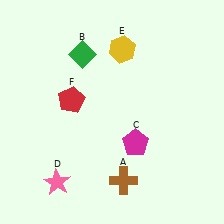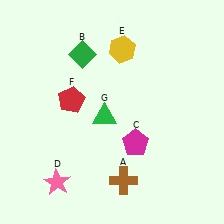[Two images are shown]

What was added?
A green triangle (G) was added in Image 2.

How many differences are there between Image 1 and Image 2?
There is 1 difference between the two images.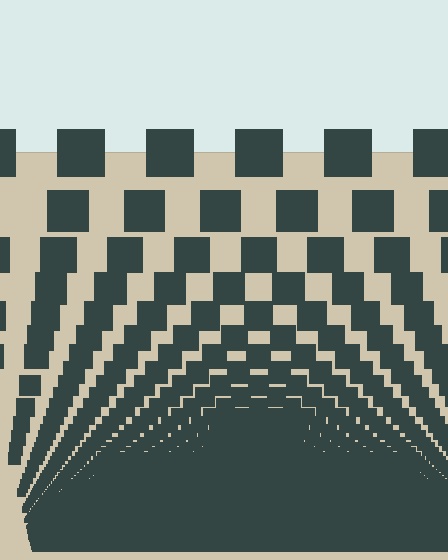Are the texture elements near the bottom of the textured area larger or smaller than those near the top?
Smaller. The gradient is inverted — elements near the bottom are smaller and denser.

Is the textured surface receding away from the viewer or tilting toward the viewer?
The surface appears to tilt toward the viewer. Texture elements get larger and sparser toward the top.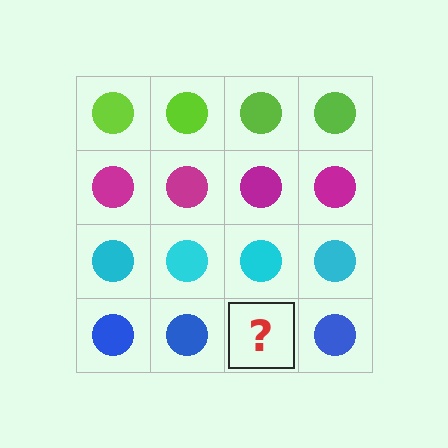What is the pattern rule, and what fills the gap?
The rule is that each row has a consistent color. The gap should be filled with a blue circle.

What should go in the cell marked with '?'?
The missing cell should contain a blue circle.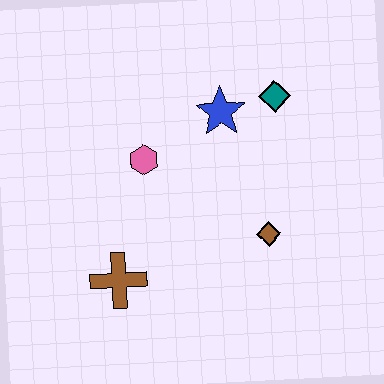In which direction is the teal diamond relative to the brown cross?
The teal diamond is above the brown cross.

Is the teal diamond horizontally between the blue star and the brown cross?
No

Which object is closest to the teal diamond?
The blue star is closest to the teal diamond.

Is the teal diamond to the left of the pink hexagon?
No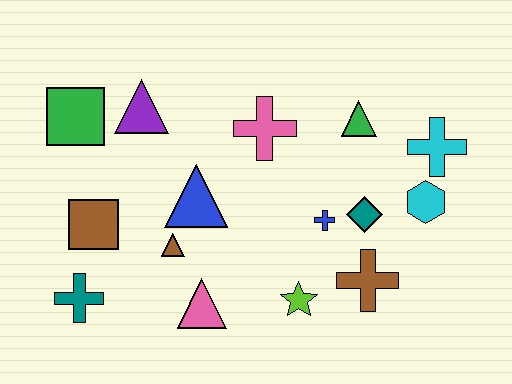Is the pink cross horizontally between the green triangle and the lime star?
No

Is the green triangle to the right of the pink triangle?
Yes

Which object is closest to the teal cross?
The brown square is closest to the teal cross.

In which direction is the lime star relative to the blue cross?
The lime star is below the blue cross.